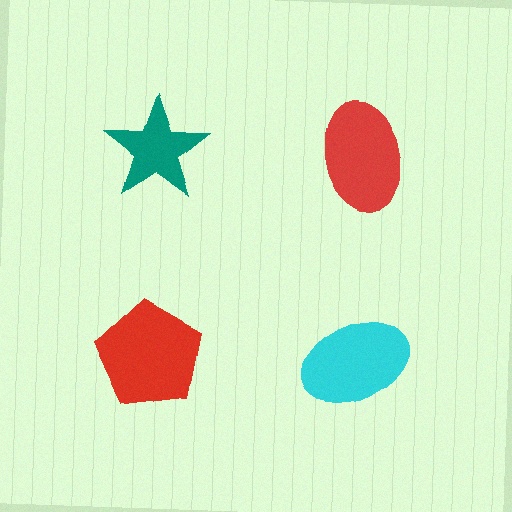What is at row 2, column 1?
A red pentagon.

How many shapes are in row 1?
2 shapes.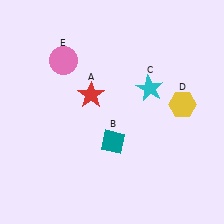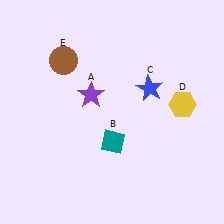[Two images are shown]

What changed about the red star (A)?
In Image 1, A is red. In Image 2, it changed to purple.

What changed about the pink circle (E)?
In Image 1, E is pink. In Image 2, it changed to brown.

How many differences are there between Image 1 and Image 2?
There are 3 differences between the two images.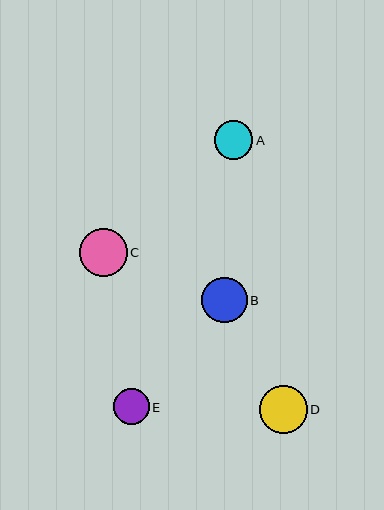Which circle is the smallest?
Circle E is the smallest with a size of approximately 36 pixels.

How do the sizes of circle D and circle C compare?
Circle D and circle C are approximately the same size.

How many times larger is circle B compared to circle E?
Circle B is approximately 1.3 times the size of circle E.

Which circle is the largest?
Circle D is the largest with a size of approximately 48 pixels.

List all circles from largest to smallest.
From largest to smallest: D, C, B, A, E.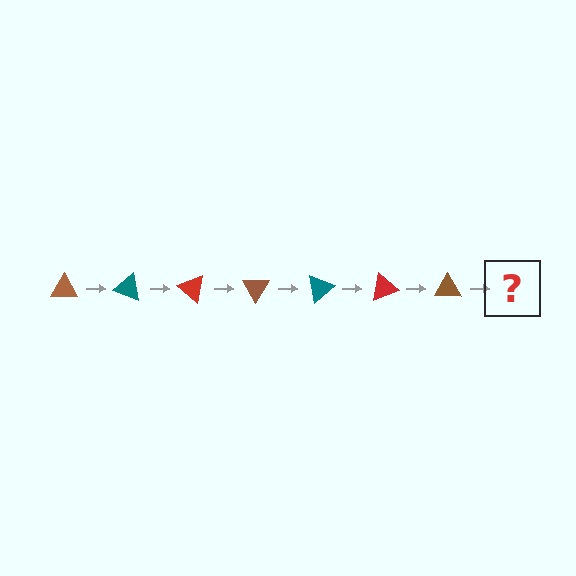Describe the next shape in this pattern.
It should be a teal triangle, rotated 140 degrees from the start.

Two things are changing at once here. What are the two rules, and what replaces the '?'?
The two rules are that it rotates 20 degrees each step and the color cycles through brown, teal, and red. The '?' should be a teal triangle, rotated 140 degrees from the start.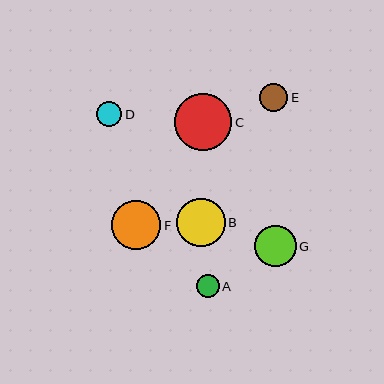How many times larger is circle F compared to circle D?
Circle F is approximately 1.9 times the size of circle D.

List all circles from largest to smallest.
From largest to smallest: C, F, B, G, E, D, A.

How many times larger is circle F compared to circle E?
Circle F is approximately 1.7 times the size of circle E.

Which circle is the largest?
Circle C is the largest with a size of approximately 57 pixels.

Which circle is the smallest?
Circle A is the smallest with a size of approximately 23 pixels.